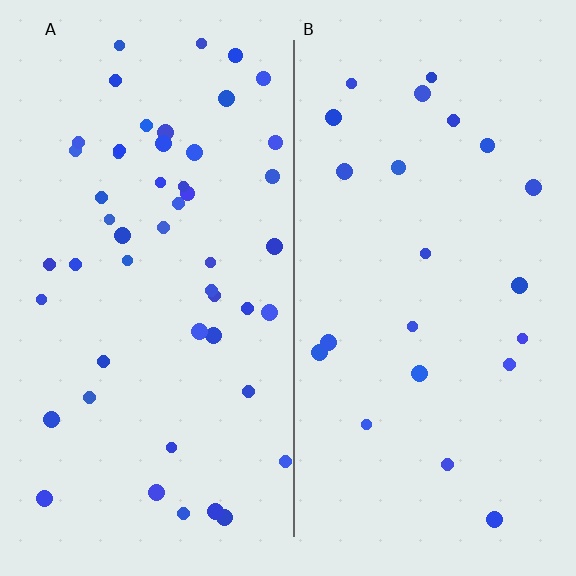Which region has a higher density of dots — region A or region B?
A (the left).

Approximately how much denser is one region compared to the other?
Approximately 2.2× — region A over region B.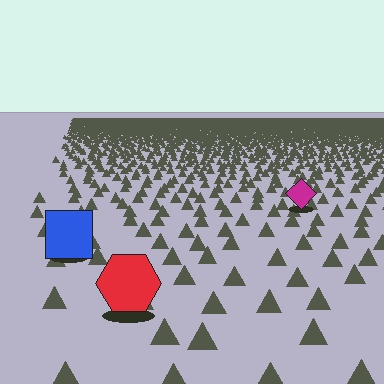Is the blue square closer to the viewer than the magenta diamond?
Yes. The blue square is closer — you can tell from the texture gradient: the ground texture is coarser near it.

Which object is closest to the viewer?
The red hexagon is closest. The texture marks near it are larger and more spread out.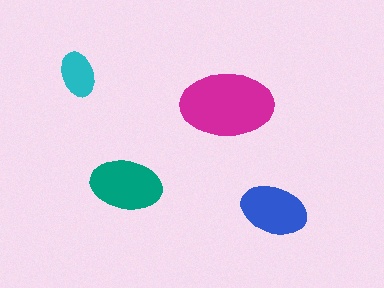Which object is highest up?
The cyan ellipse is topmost.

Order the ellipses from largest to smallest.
the magenta one, the teal one, the blue one, the cyan one.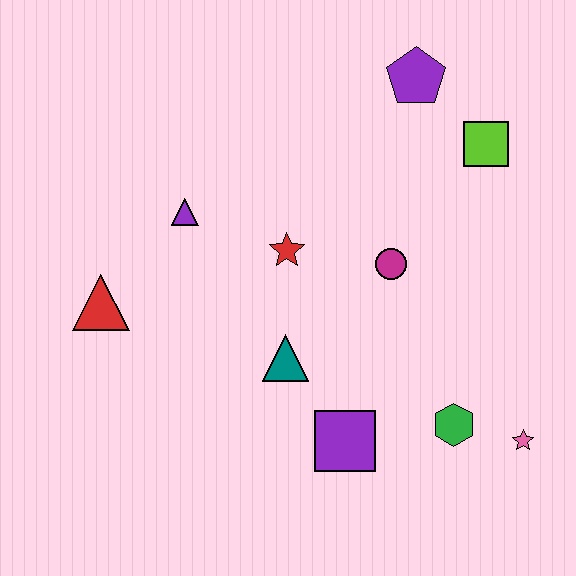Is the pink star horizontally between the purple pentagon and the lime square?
No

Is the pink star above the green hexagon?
No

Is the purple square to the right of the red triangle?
Yes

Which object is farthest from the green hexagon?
The red triangle is farthest from the green hexagon.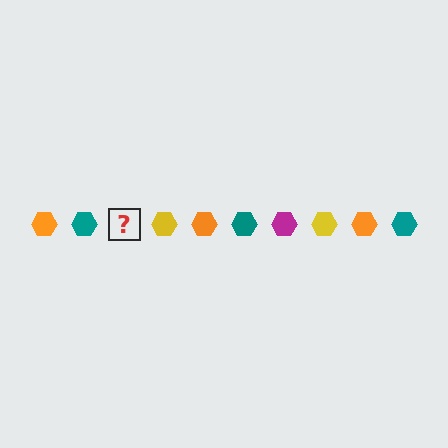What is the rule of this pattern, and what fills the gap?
The rule is that the pattern cycles through orange, teal, magenta, yellow hexagons. The gap should be filled with a magenta hexagon.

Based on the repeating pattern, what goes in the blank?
The blank should be a magenta hexagon.